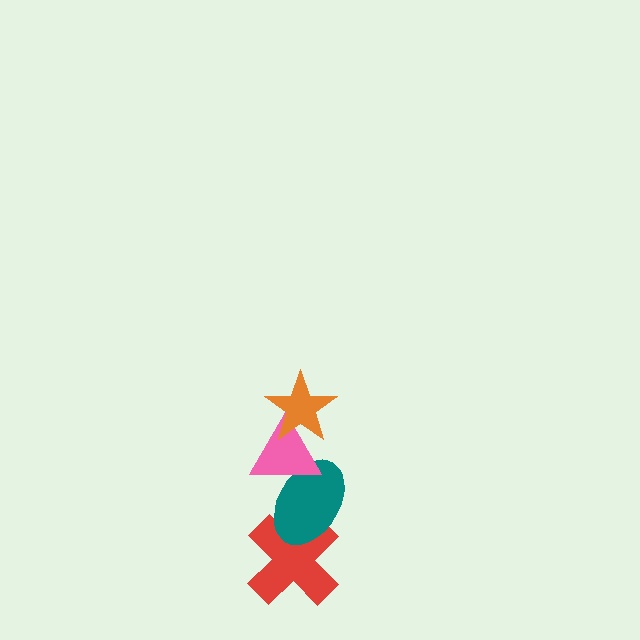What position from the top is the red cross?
The red cross is 4th from the top.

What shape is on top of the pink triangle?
The orange star is on top of the pink triangle.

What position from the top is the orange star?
The orange star is 1st from the top.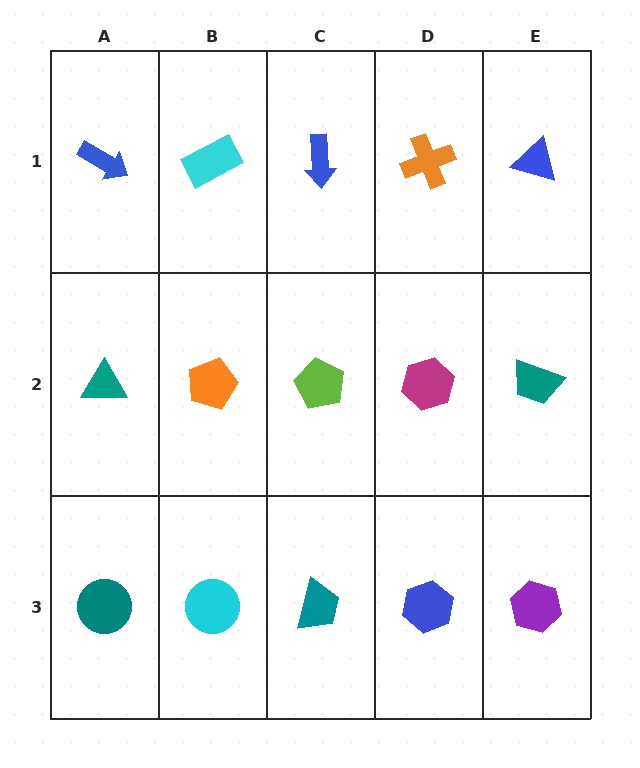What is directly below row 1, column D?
A magenta hexagon.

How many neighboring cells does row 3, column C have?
3.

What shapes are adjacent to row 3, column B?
An orange pentagon (row 2, column B), a teal circle (row 3, column A), a teal trapezoid (row 3, column C).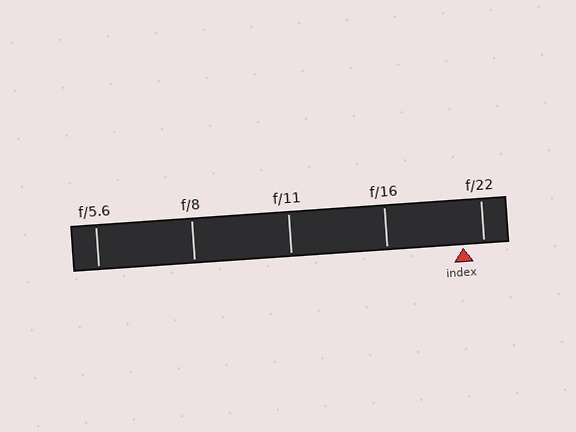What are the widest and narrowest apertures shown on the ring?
The widest aperture shown is f/5.6 and the narrowest is f/22.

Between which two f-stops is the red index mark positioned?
The index mark is between f/16 and f/22.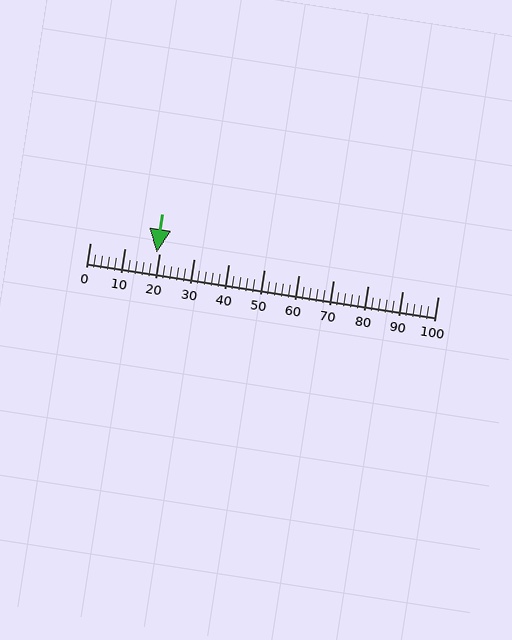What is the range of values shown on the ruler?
The ruler shows values from 0 to 100.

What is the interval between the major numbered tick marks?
The major tick marks are spaced 10 units apart.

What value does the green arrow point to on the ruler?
The green arrow points to approximately 19.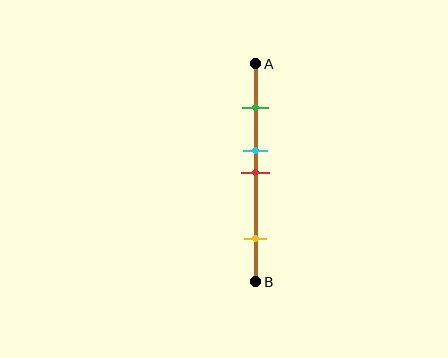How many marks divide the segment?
There are 4 marks dividing the segment.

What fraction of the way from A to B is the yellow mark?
The yellow mark is approximately 80% (0.8) of the way from A to B.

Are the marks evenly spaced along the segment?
No, the marks are not evenly spaced.